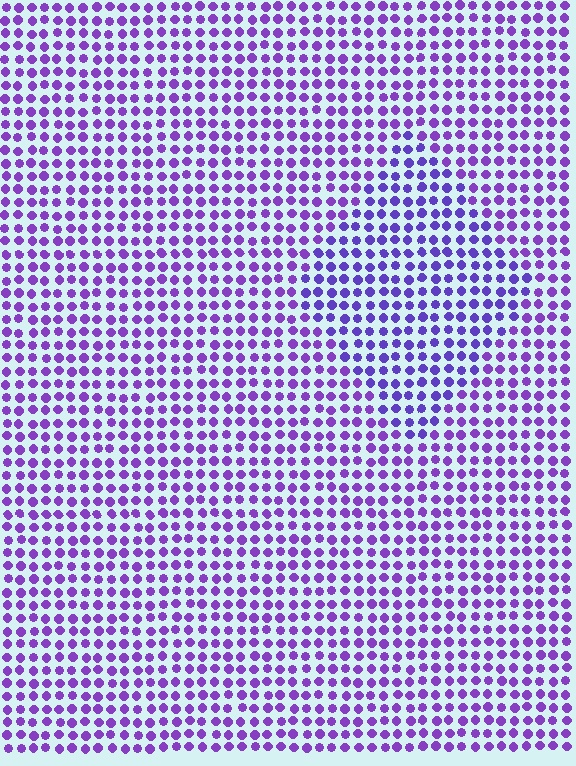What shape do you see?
I see a diamond.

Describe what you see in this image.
The image is filled with small purple elements in a uniform arrangement. A diamond-shaped region is visible where the elements are tinted to a slightly different hue, forming a subtle color boundary.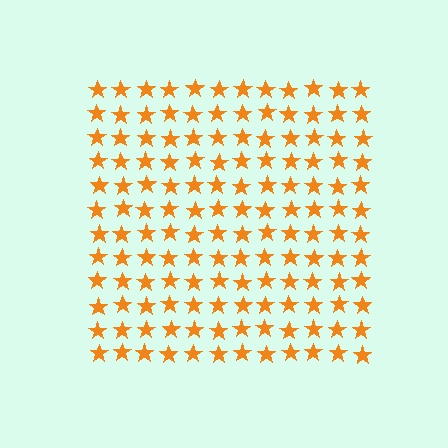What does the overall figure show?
The overall figure shows a square.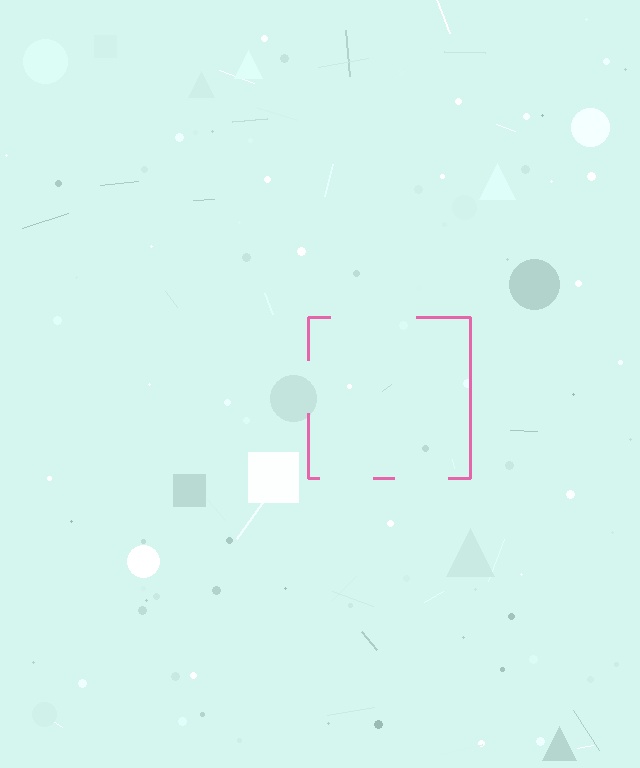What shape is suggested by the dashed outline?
The dashed outline suggests a square.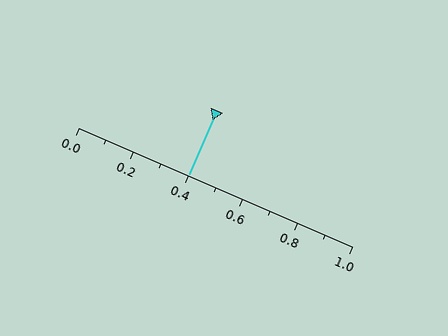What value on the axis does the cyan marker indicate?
The marker indicates approximately 0.4.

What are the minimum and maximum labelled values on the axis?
The axis runs from 0.0 to 1.0.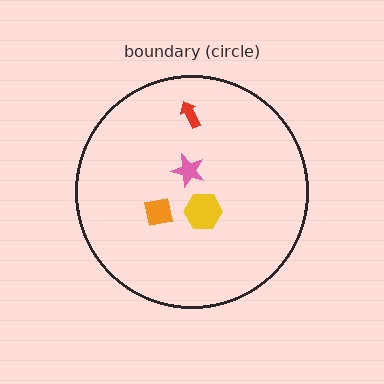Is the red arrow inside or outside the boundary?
Inside.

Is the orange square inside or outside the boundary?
Inside.